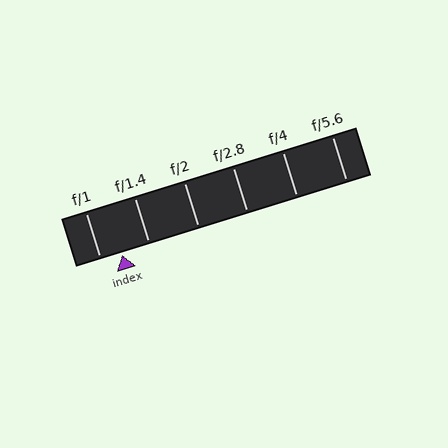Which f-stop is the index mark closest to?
The index mark is closest to f/1.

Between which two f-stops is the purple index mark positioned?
The index mark is between f/1 and f/1.4.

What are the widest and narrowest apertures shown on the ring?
The widest aperture shown is f/1 and the narrowest is f/5.6.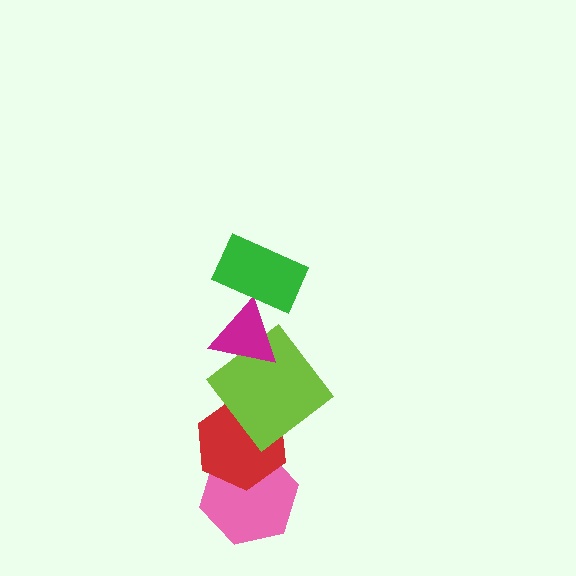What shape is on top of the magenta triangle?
The green rectangle is on top of the magenta triangle.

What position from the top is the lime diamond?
The lime diamond is 3rd from the top.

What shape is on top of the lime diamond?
The magenta triangle is on top of the lime diamond.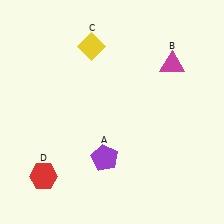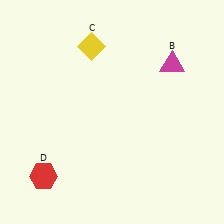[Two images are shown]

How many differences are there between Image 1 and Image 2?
There is 1 difference between the two images.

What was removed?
The purple pentagon (A) was removed in Image 2.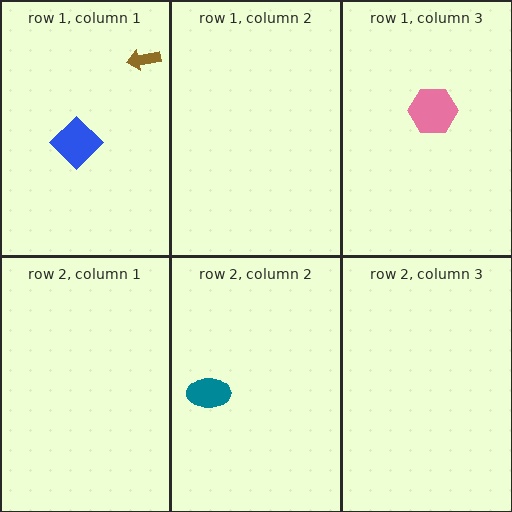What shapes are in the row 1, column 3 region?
The pink hexagon.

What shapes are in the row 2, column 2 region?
The teal ellipse.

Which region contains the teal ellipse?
The row 2, column 2 region.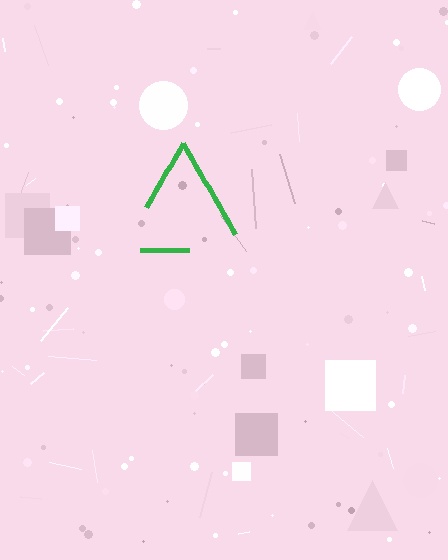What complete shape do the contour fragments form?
The contour fragments form a triangle.